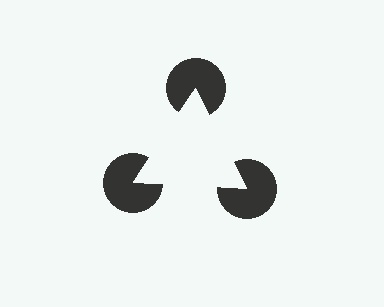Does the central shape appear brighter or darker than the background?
It typically appears slightly brighter than the background, even though no actual brightness change is drawn.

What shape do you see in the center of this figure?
An illusory triangle — its edges are inferred from the aligned wedge cuts in the pac-man discs, not physically drawn.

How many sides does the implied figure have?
3 sides.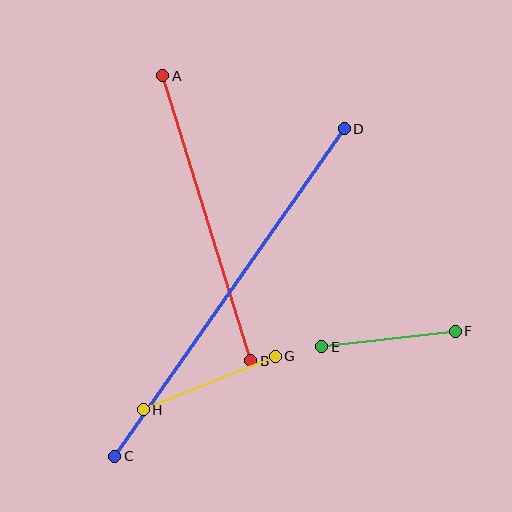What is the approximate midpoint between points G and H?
The midpoint is at approximately (209, 383) pixels.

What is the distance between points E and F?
The distance is approximately 134 pixels.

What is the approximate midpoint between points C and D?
The midpoint is at approximately (230, 292) pixels.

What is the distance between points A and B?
The distance is approximately 298 pixels.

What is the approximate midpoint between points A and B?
The midpoint is at approximately (207, 218) pixels.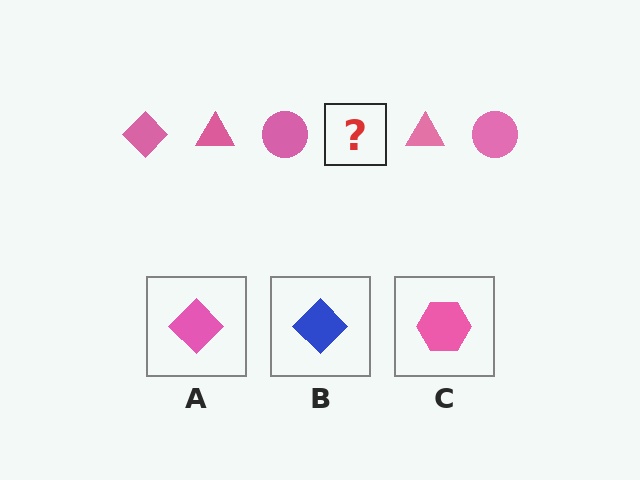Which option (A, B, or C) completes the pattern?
A.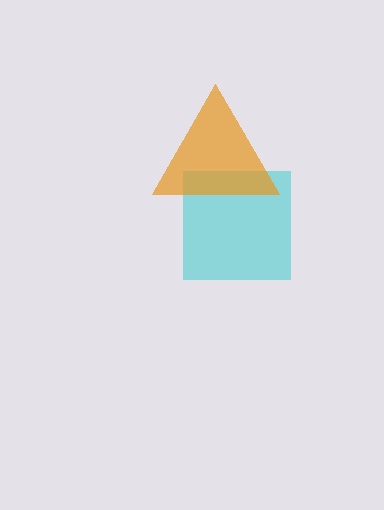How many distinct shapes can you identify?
There are 2 distinct shapes: a cyan square, an orange triangle.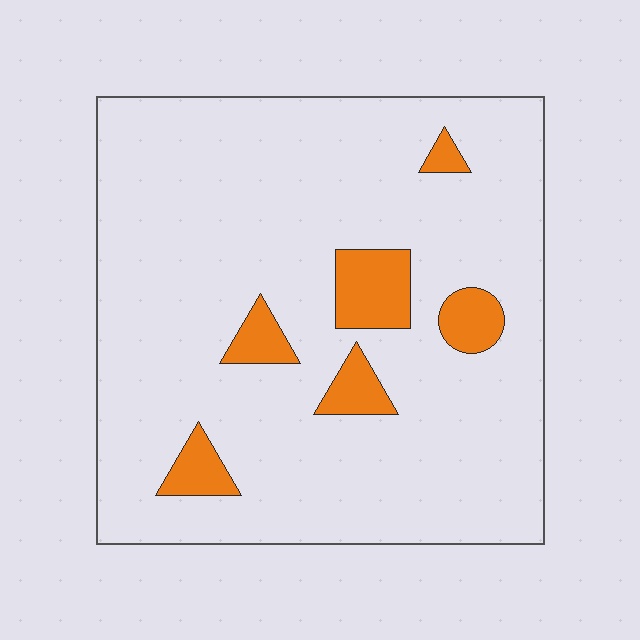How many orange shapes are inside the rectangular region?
6.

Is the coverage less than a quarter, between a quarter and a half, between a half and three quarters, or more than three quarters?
Less than a quarter.